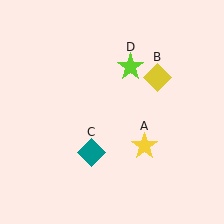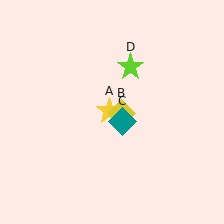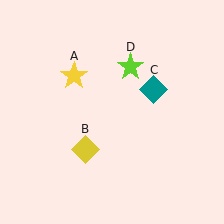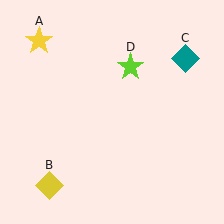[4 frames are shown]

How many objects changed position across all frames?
3 objects changed position: yellow star (object A), yellow diamond (object B), teal diamond (object C).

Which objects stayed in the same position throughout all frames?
Lime star (object D) remained stationary.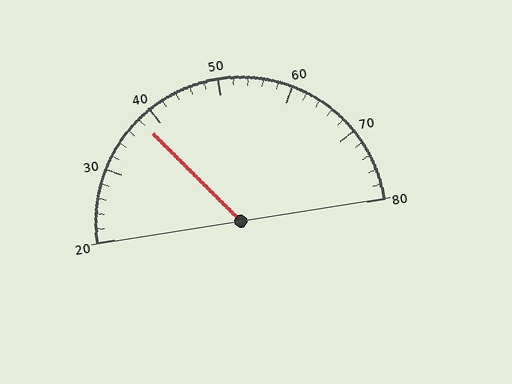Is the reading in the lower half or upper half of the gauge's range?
The reading is in the lower half of the range (20 to 80).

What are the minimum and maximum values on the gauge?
The gauge ranges from 20 to 80.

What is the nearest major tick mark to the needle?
The nearest major tick mark is 40.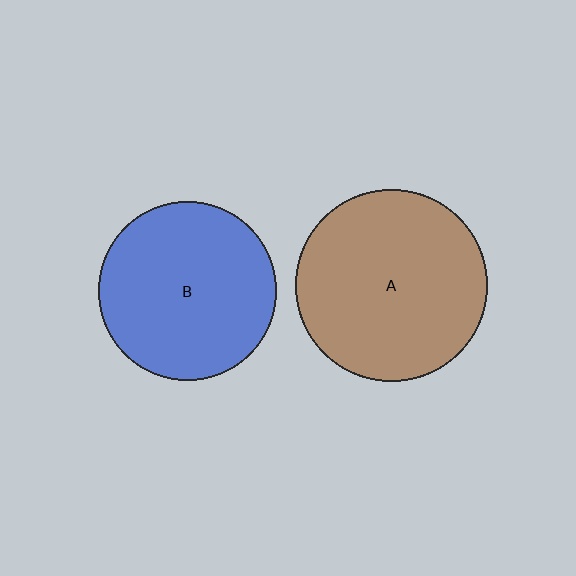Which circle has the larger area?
Circle A (brown).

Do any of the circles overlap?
No, none of the circles overlap.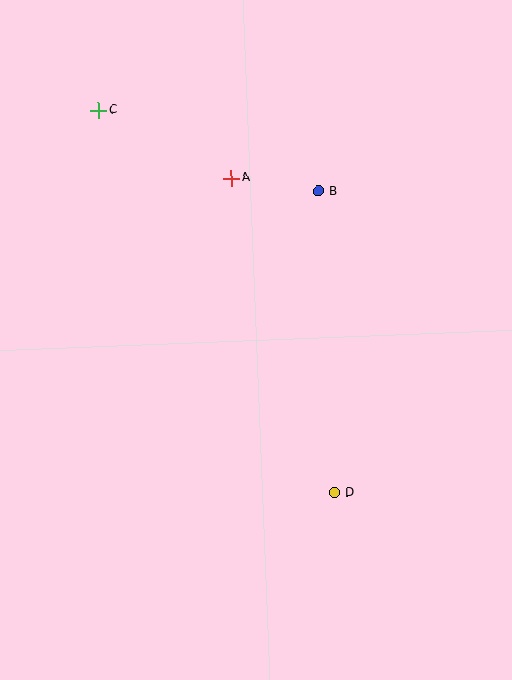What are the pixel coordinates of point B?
Point B is at (319, 191).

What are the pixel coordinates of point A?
Point A is at (231, 178).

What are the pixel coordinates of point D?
Point D is at (335, 493).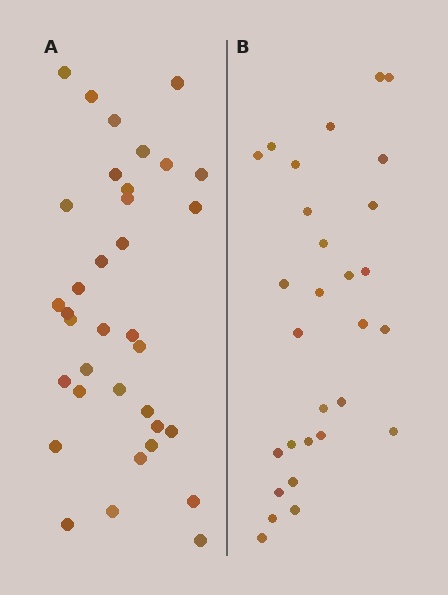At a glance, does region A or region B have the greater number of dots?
Region A (the left region) has more dots.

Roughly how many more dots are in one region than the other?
Region A has about 6 more dots than region B.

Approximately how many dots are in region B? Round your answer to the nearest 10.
About 30 dots. (The exact count is 29, which rounds to 30.)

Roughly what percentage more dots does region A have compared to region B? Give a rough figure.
About 20% more.